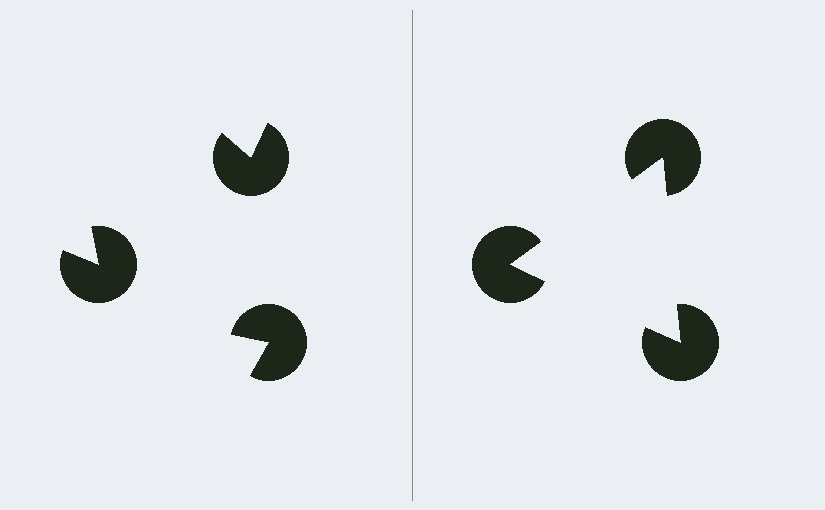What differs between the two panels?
The pac-man discs are positioned identically on both sides; only the wedge orientations differ. On the right they align to a triangle; on the left they are misaligned.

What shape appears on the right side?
An illusory triangle.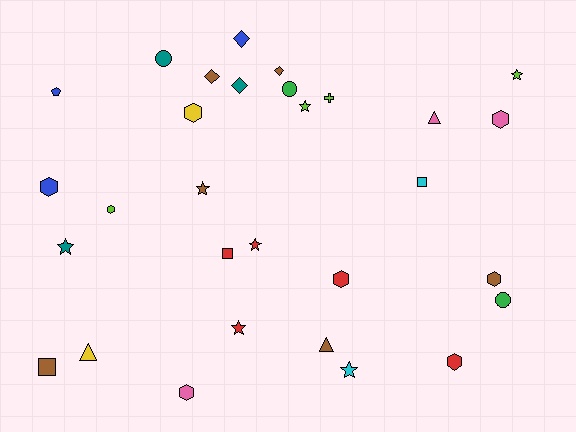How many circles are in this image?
There are 3 circles.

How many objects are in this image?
There are 30 objects.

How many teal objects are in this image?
There are 3 teal objects.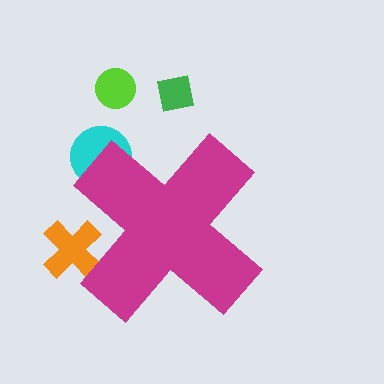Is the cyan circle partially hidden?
Yes, the cyan circle is partially hidden behind the magenta cross.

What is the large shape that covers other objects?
A magenta cross.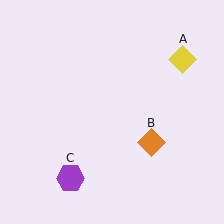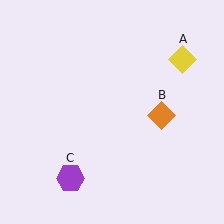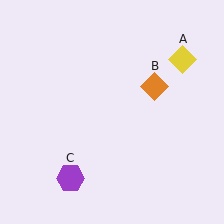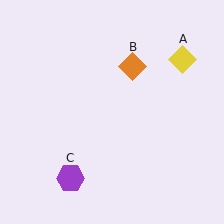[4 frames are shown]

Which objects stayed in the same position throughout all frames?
Yellow diamond (object A) and purple hexagon (object C) remained stationary.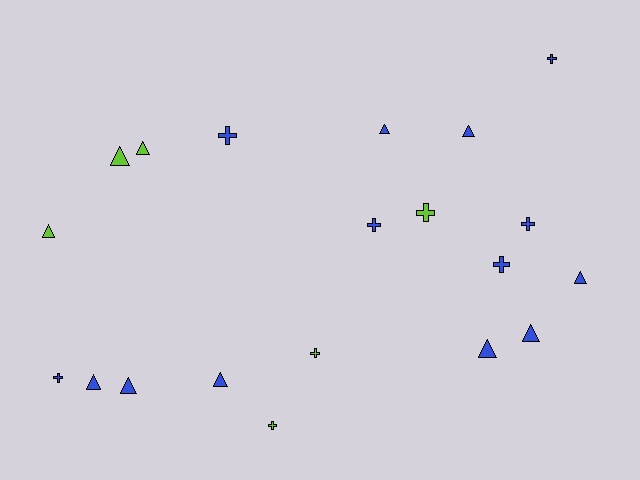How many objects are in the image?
There are 20 objects.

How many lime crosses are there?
There are 3 lime crosses.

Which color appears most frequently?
Blue, with 14 objects.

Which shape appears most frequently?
Triangle, with 11 objects.